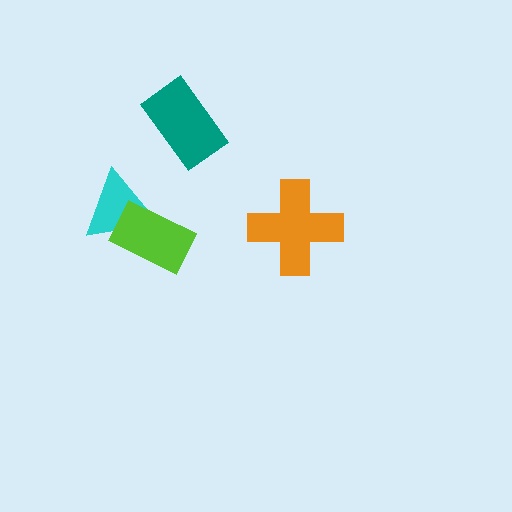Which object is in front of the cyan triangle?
The lime rectangle is in front of the cyan triangle.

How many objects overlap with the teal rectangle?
0 objects overlap with the teal rectangle.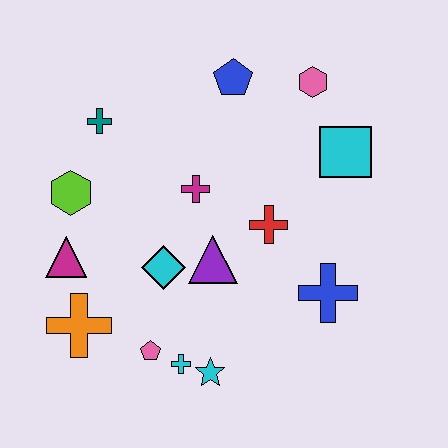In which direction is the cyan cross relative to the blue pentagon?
The cyan cross is below the blue pentagon.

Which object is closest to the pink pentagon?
The cyan cross is closest to the pink pentagon.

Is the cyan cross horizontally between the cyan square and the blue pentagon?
No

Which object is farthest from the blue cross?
The teal cross is farthest from the blue cross.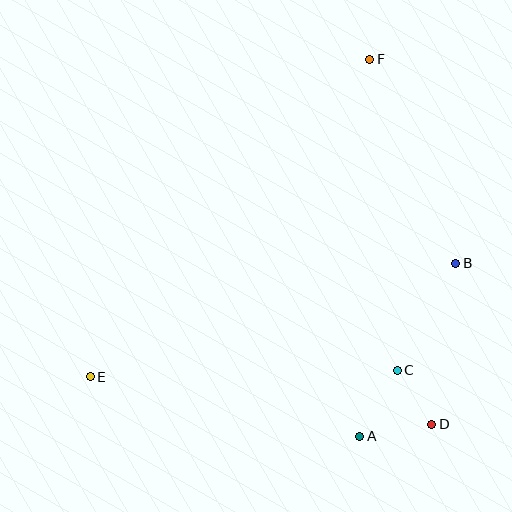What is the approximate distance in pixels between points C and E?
The distance between C and E is approximately 307 pixels.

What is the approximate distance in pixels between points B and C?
The distance between B and C is approximately 122 pixels.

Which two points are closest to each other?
Points C and D are closest to each other.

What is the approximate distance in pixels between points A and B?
The distance between A and B is approximately 198 pixels.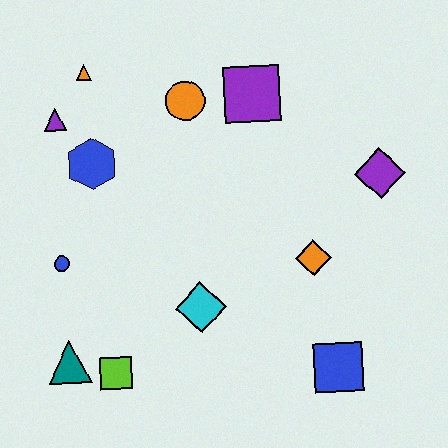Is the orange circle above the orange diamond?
Yes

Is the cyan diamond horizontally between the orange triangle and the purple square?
Yes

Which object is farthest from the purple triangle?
The blue square is farthest from the purple triangle.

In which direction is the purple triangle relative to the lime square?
The purple triangle is above the lime square.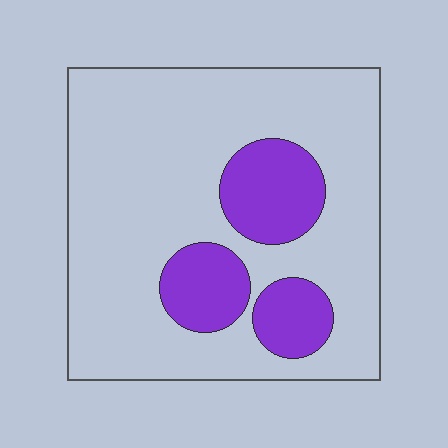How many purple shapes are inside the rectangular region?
3.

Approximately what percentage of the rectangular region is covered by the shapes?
Approximately 20%.